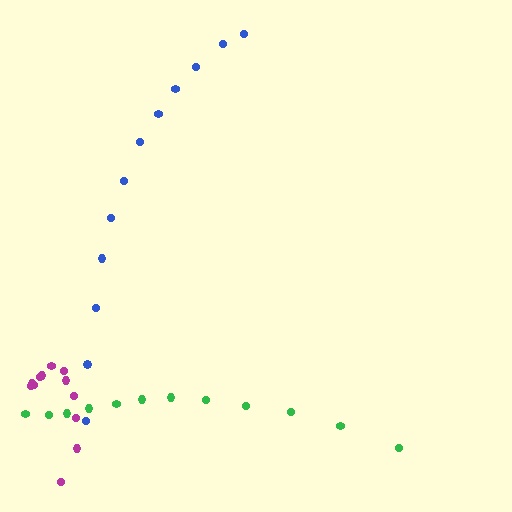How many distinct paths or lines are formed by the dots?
There are 3 distinct paths.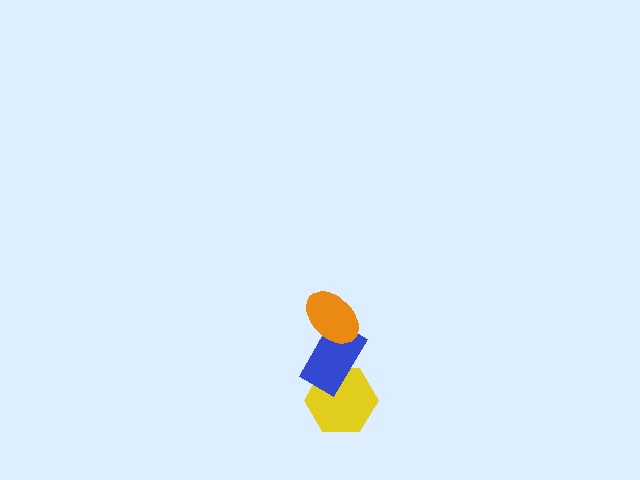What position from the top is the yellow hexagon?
The yellow hexagon is 3rd from the top.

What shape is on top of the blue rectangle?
The orange ellipse is on top of the blue rectangle.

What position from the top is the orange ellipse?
The orange ellipse is 1st from the top.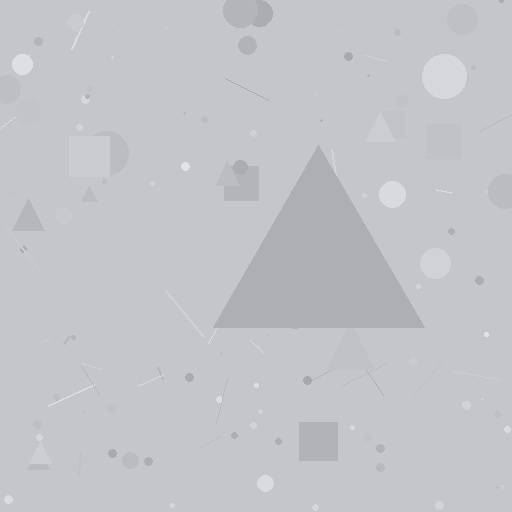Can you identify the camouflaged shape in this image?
The camouflaged shape is a triangle.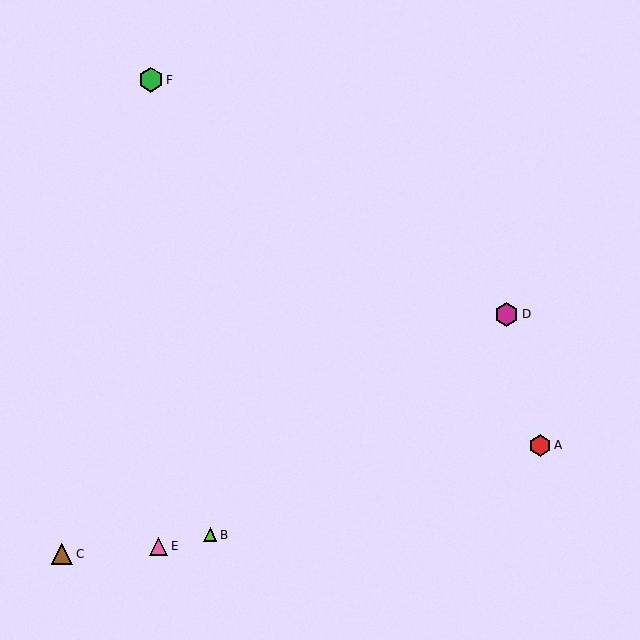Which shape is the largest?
The green hexagon (labeled F) is the largest.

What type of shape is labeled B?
Shape B is a lime triangle.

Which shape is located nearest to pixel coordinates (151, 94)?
The green hexagon (labeled F) at (151, 80) is nearest to that location.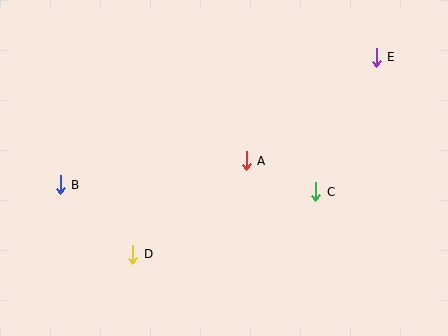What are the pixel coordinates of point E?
Point E is at (376, 57).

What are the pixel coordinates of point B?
Point B is at (60, 185).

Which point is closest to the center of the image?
Point A at (246, 161) is closest to the center.